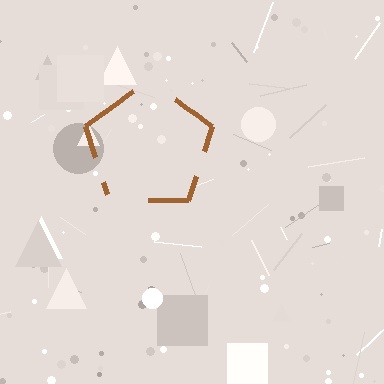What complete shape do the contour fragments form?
The contour fragments form a pentagon.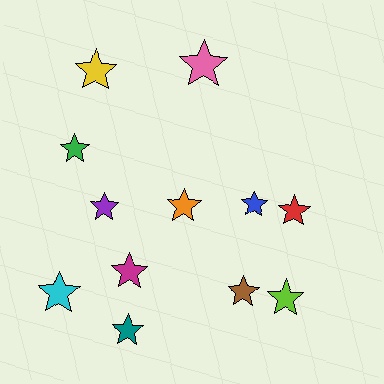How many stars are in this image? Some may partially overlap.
There are 12 stars.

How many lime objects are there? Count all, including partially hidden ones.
There is 1 lime object.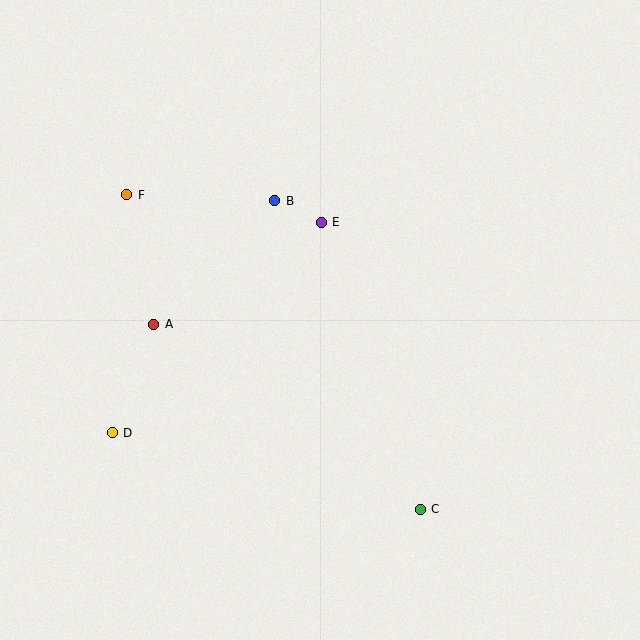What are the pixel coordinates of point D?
Point D is at (112, 433).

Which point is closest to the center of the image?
Point E at (321, 222) is closest to the center.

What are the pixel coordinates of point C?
Point C is at (420, 509).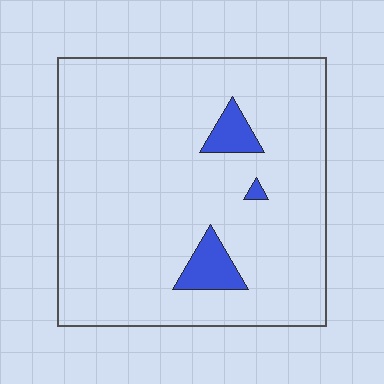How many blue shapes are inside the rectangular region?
3.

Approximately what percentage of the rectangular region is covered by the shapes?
Approximately 5%.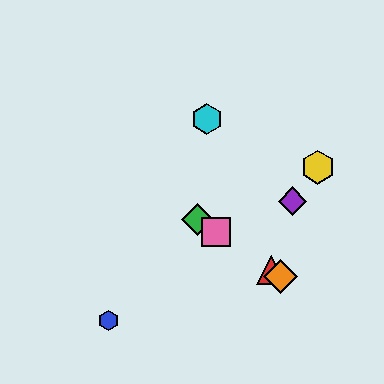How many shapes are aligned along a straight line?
4 shapes (the red triangle, the green diamond, the orange diamond, the pink square) are aligned along a straight line.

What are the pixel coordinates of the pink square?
The pink square is at (216, 232).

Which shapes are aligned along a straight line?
The red triangle, the green diamond, the orange diamond, the pink square are aligned along a straight line.